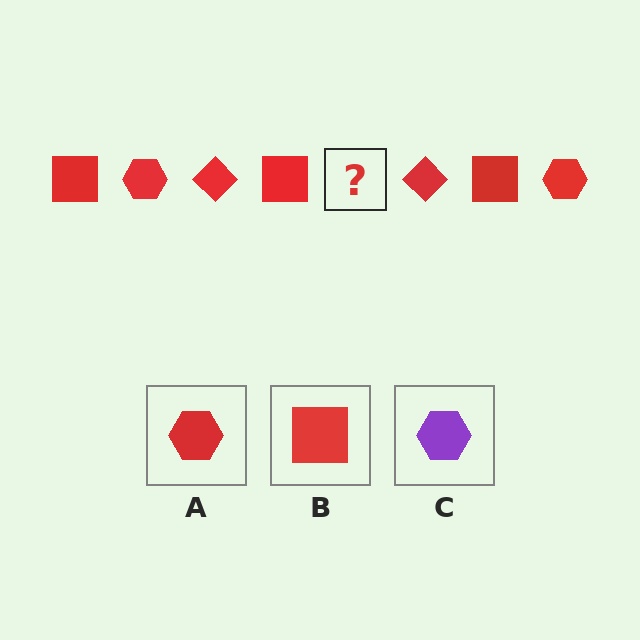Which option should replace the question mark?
Option A.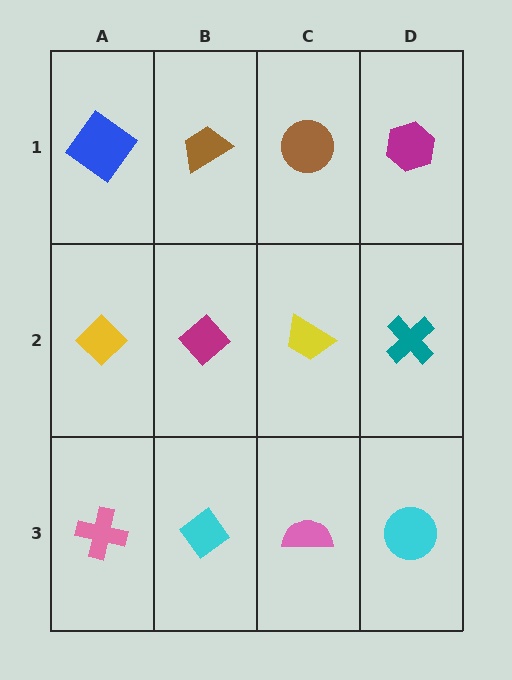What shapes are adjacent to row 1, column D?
A teal cross (row 2, column D), a brown circle (row 1, column C).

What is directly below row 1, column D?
A teal cross.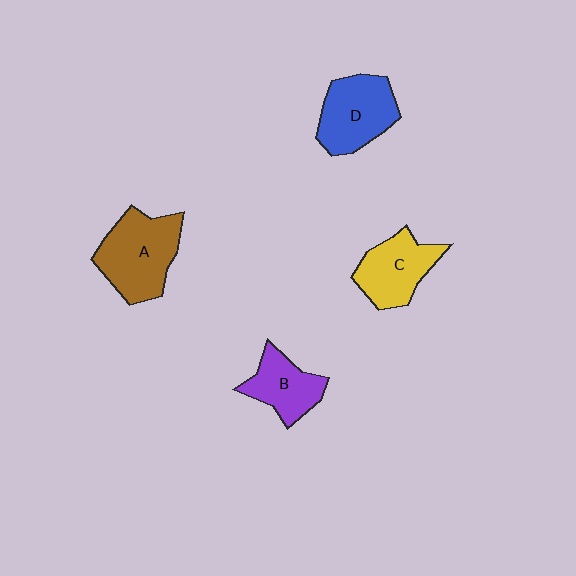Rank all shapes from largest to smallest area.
From largest to smallest: A (brown), D (blue), C (yellow), B (purple).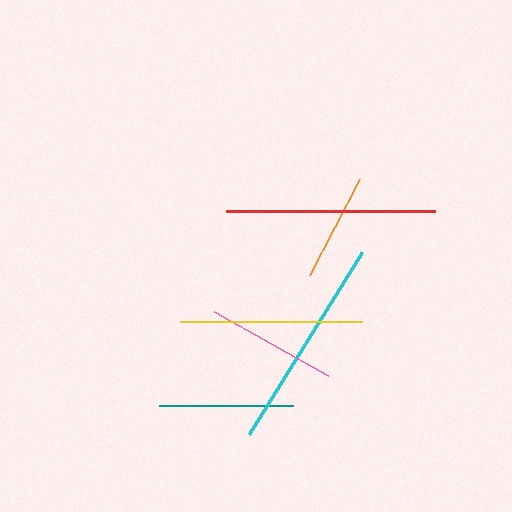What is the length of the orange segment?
The orange segment is approximately 108 pixels long.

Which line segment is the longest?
The cyan line is the longest at approximately 214 pixels.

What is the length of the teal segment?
The teal segment is approximately 133 pixels long.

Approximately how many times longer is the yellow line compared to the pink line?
The yellow line is approximately 1.4 times the length of the pink line.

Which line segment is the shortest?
The orange line is the shortest at approximately 108 pixels.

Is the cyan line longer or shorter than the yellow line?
The cyan line is longer than the yellow line.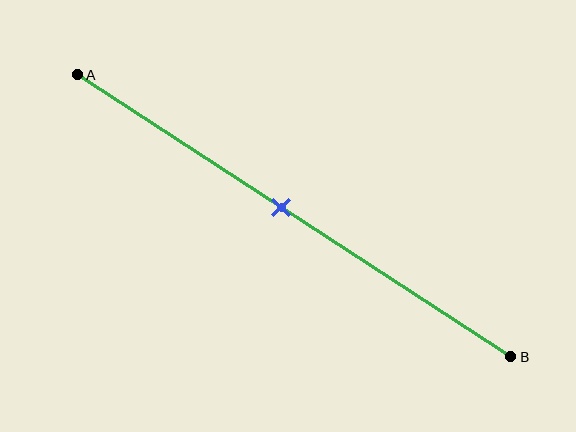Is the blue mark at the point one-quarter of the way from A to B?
No, the mark is at about 45% from A, not at the 25% one-quarter point.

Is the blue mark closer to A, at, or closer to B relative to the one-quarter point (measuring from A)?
The blue mark is closer to point B than the one-quarter point of segment AB.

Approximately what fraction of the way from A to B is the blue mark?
The blue mark is approximately 45% of the way from A to B.